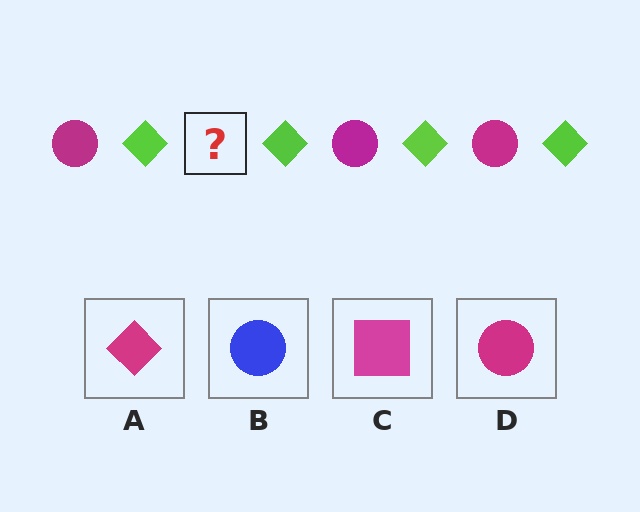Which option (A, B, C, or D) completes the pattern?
D.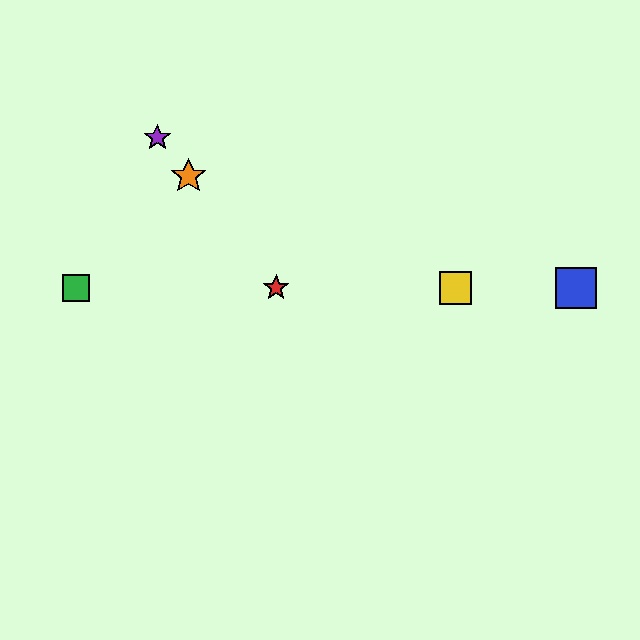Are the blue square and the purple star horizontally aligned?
No, the blue square is at y≈288 and the purple star is at y≈138.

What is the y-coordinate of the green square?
The green square is at y≈288.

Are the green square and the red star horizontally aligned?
Yes, both are at y≈288.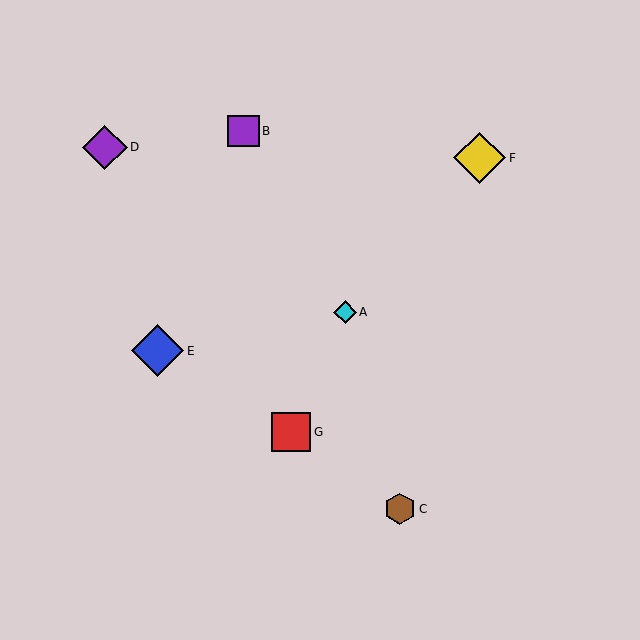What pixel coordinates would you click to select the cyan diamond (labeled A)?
Click at (345, 312) to select the cyan diamond A.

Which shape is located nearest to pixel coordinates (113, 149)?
The purple diamond (labeled D) at (105, 147) is nearest to that location.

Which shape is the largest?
The blue diamond (labeled E) is the largest.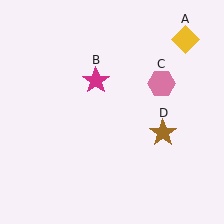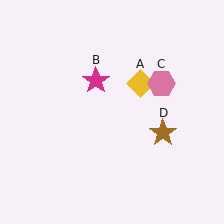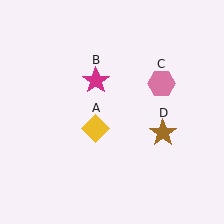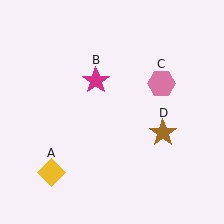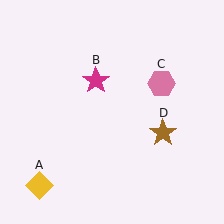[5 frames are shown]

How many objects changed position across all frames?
1 object changed position: yellow diamond (object A).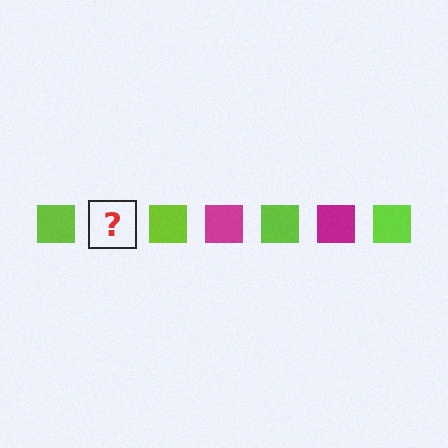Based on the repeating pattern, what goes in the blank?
The blank should be a magenta square.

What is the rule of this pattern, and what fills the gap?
The rule is that the pattern cycles through lime, magenta squares. The gap should be filled with a magenta square.